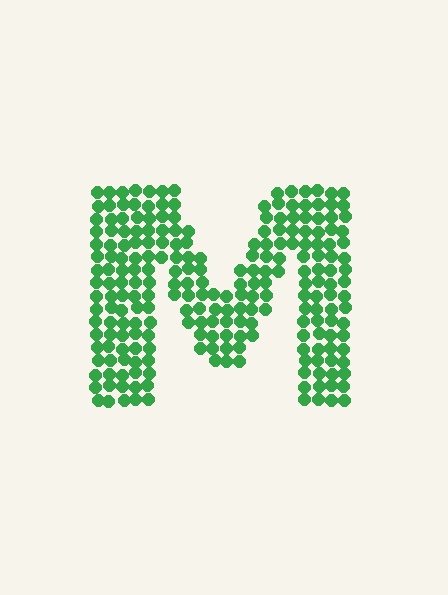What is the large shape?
The large shape is the letter M.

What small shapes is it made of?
It is made of small circles.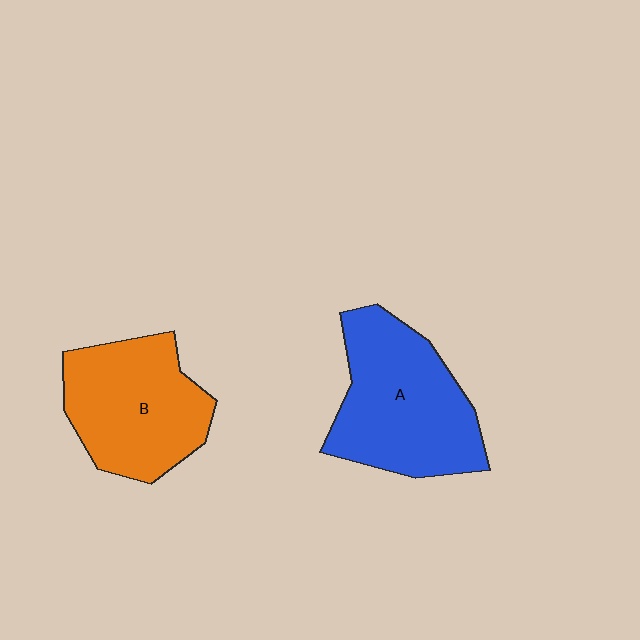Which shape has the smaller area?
Shape B (orange).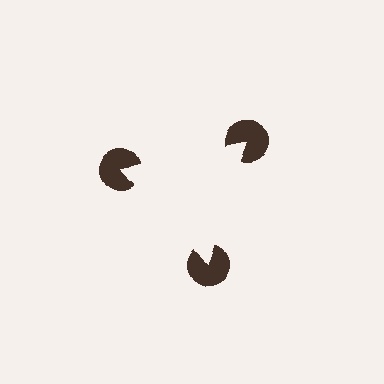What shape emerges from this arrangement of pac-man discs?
An illusory triangle — its edges are inferred from the aligned wedge cuts in the pac-man discs, not physically drawn.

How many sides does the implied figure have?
3 sides.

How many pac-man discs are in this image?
There are 3 — one at each vertex of the illusory triangle.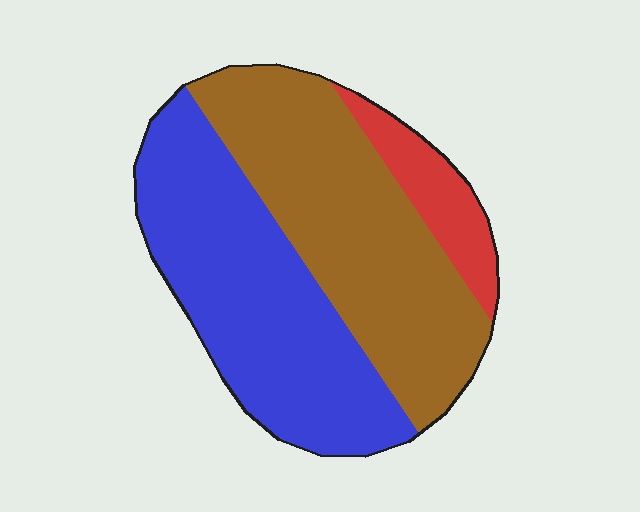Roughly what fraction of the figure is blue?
Blue covers 44% of the figure.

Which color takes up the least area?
Red, at roughly 10%.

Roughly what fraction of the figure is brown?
Brown takes up between a third and a half of the figure.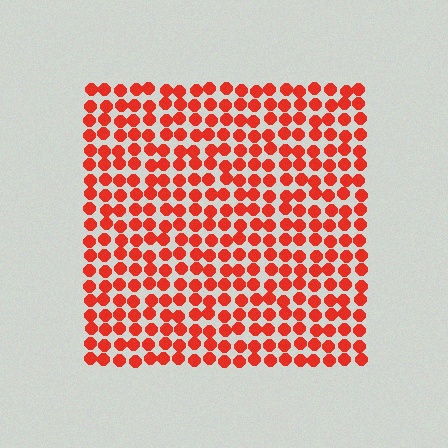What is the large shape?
The large shape is a square.